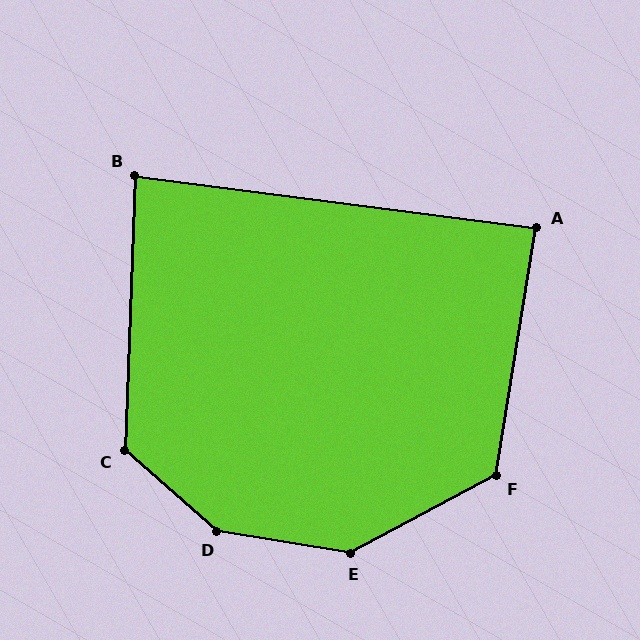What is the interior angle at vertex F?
Approximately 127 degrees (obtuse).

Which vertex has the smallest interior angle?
B, at approximately 85 degrees.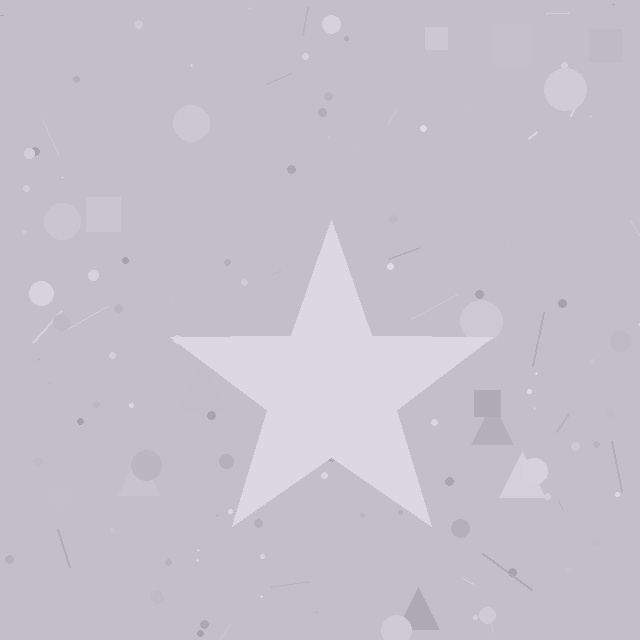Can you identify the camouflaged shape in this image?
The camouflaged shape is a star.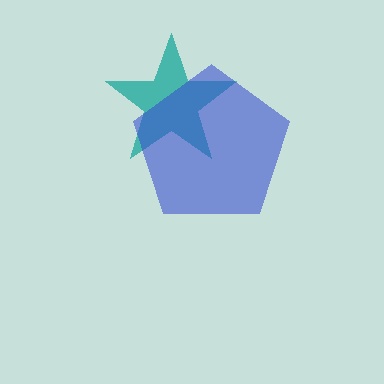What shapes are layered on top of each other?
The layered shapes are: a teal star, a blue pentagon.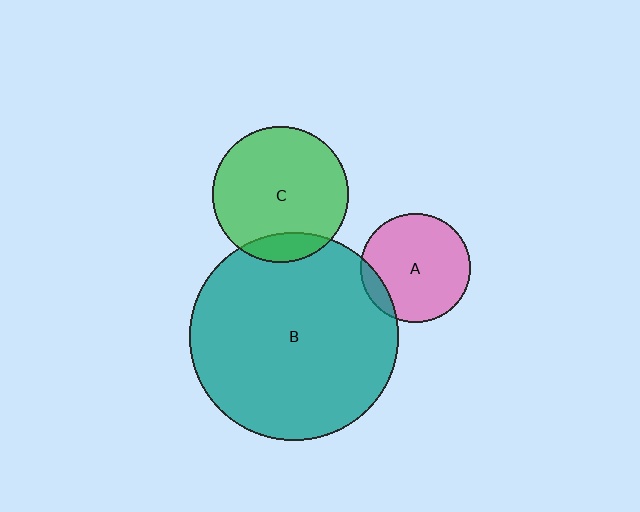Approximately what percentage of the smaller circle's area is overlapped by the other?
Approximately 10%.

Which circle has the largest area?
Circle B (teal).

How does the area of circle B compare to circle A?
Approximately 3.6 times.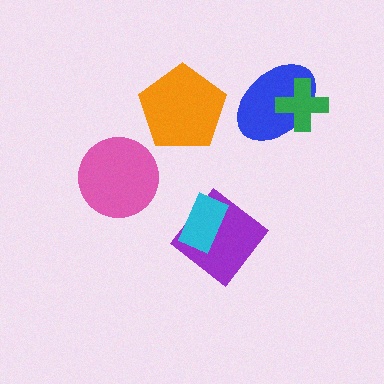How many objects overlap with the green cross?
1 object overlaps with the green cross.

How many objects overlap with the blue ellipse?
1 object overlaps with the blue ellipse.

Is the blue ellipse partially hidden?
Yes, it is partially covered by another shape.